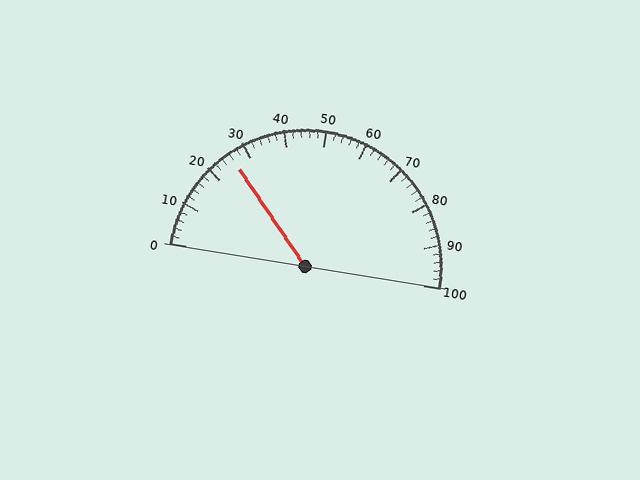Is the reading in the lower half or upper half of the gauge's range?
The reading is in the lower half of the range (0 to 100).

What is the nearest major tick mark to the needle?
The nearest major tick mark is 30.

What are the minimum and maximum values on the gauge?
The gauge ranges from 0 to 100.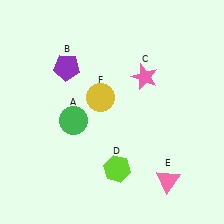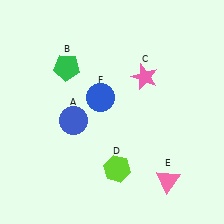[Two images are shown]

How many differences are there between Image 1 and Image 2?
There are 3 differences between the two images.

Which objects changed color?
A changed from green to blue. B changed from purple to green. F changed from yellow to blue.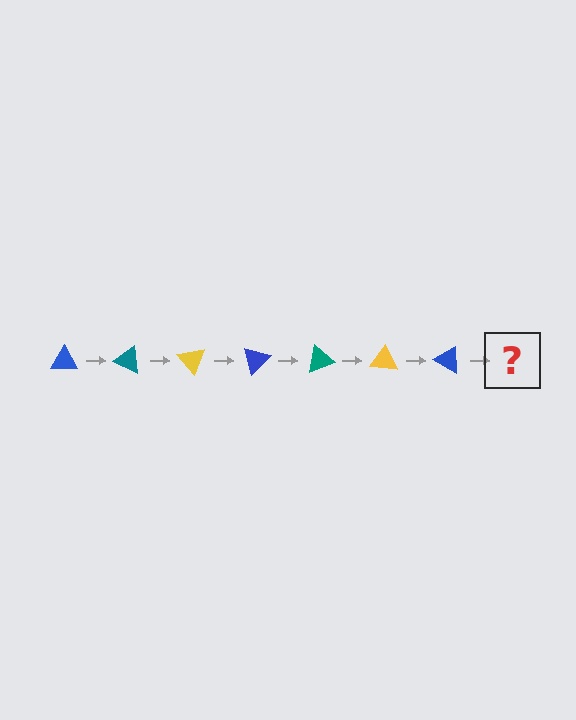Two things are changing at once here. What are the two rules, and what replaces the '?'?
The two rules are that it rotates 25 degrees each step and the color cycles through blue, teal, and yellow. The '?' should be a teal triangle, rotated 175 degrees from the start.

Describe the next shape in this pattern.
It should be a teal triangle, rotated 175 degrees from the start.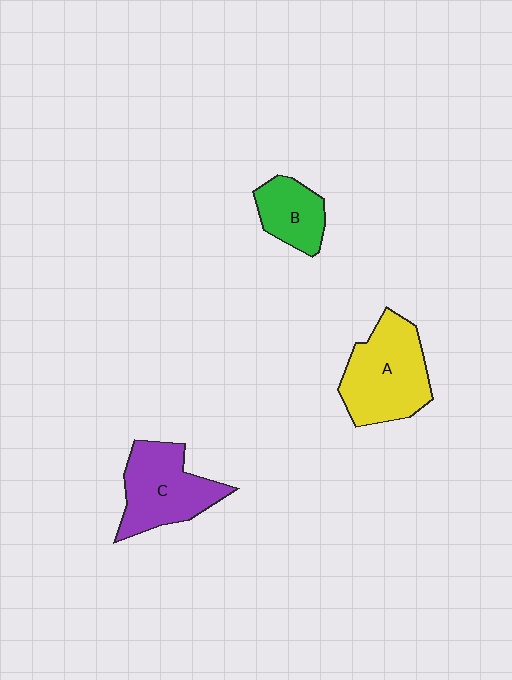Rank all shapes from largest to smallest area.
From largest to smallest: A (yellow), C (purple), B (green).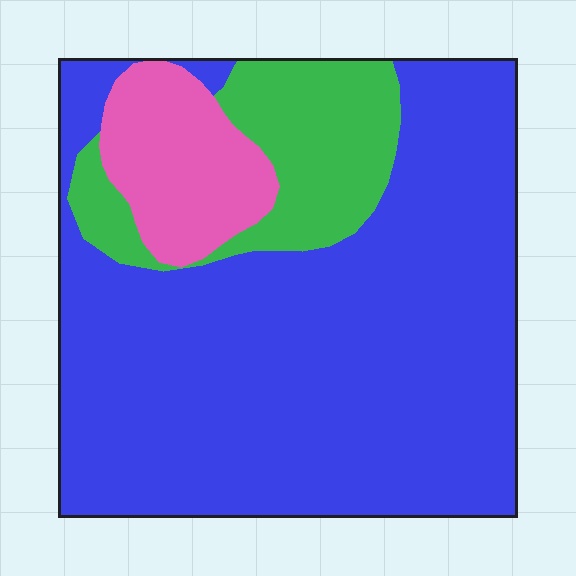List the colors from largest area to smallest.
From largest to smallest: blue, green, pink.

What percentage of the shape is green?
Green takes up less than a quarter of the shape.